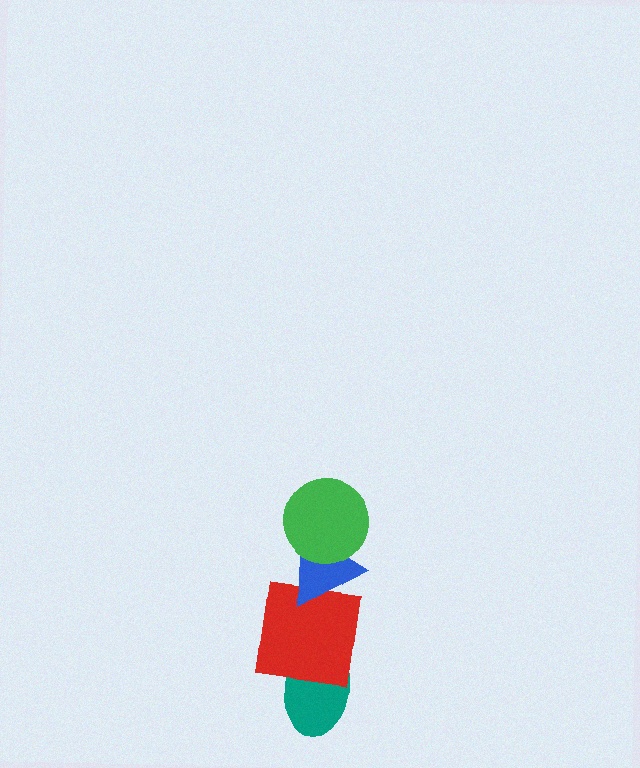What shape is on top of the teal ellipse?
The red square is on top of the teal ellipse.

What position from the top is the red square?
The red square is 3rd from the top.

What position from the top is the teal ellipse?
The teal ellipse is 4th from the top.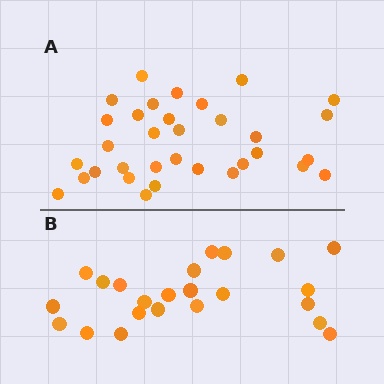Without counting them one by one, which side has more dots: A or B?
Region A (the top region) has more dots.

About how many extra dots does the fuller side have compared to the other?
Region A has roughly 10 or so more dots than region B.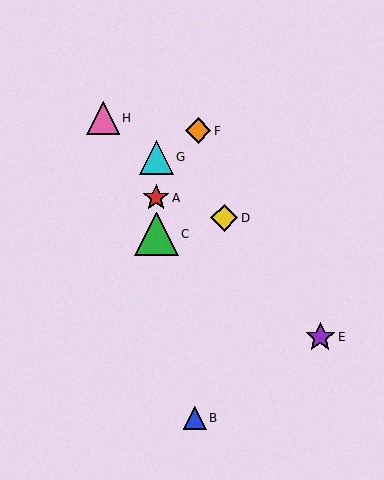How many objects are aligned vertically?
3 objects (A, C, G) are aligned vertically.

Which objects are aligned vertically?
Objects A, C, G are aligned vertically.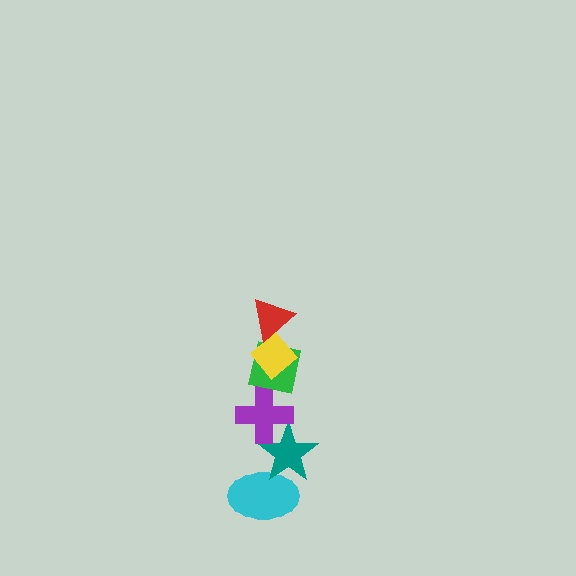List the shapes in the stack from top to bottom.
From top to bottom: the red triangle, the yellow diamond, the green square, the purple cross, the teal star, the cyan ellipse.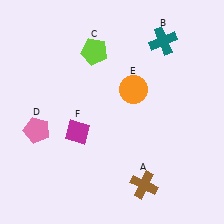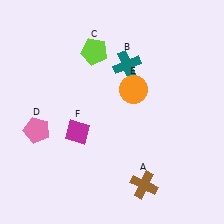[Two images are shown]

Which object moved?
The teal cross (B) moved left.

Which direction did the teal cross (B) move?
The teal cross (B) moved left.